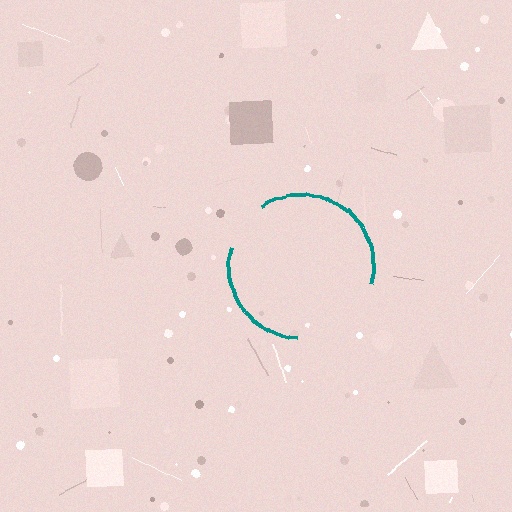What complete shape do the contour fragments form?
The contour fragments form a circle.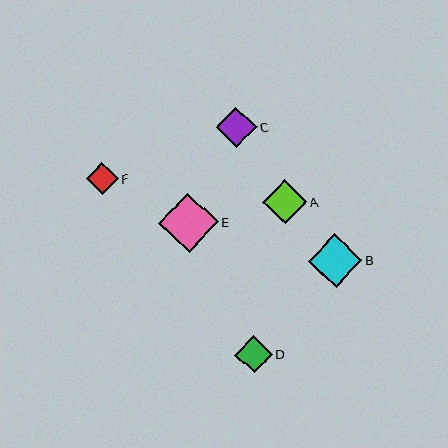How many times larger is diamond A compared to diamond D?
Diamond A is approximately 1.2 times the size of diamond D.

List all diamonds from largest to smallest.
From largest to smallest: E, B, A, C, D, F.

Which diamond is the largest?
Diamond E is the largest with a size of approximately 60 pixels.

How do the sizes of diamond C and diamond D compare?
Diamond C and diamond D are approximately the same size.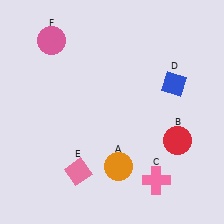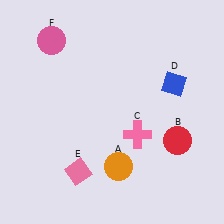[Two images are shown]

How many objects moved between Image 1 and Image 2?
1 object moved between the two images.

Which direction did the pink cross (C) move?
The pink cross (C) moved up.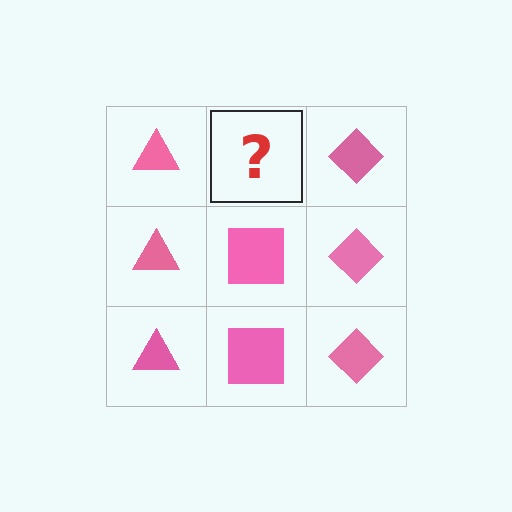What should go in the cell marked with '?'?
The missing cell should contain a pink square.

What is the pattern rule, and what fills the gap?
The rule is that each column has a consistent shape. The gap should be filled with a pink square.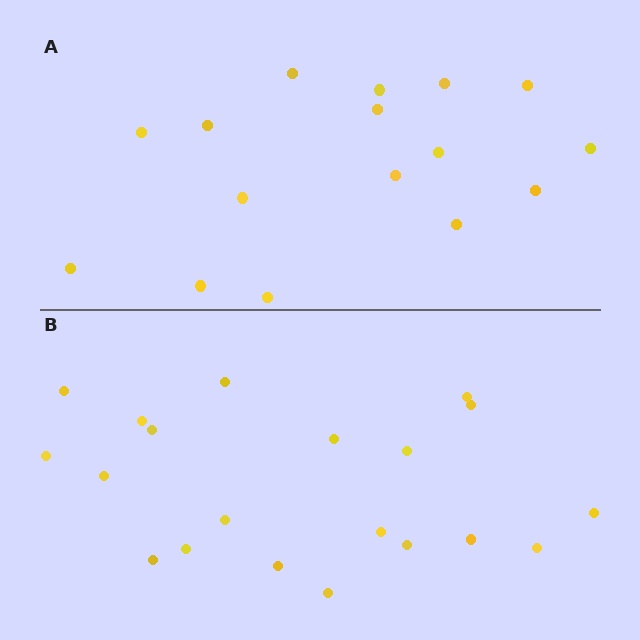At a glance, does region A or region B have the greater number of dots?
Region B (the bottom region) has more dots.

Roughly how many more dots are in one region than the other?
Region B has about 4 more dots than region A.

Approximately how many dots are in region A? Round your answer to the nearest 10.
About 20 dots. (The exact count is 16, which rounds to 20.)